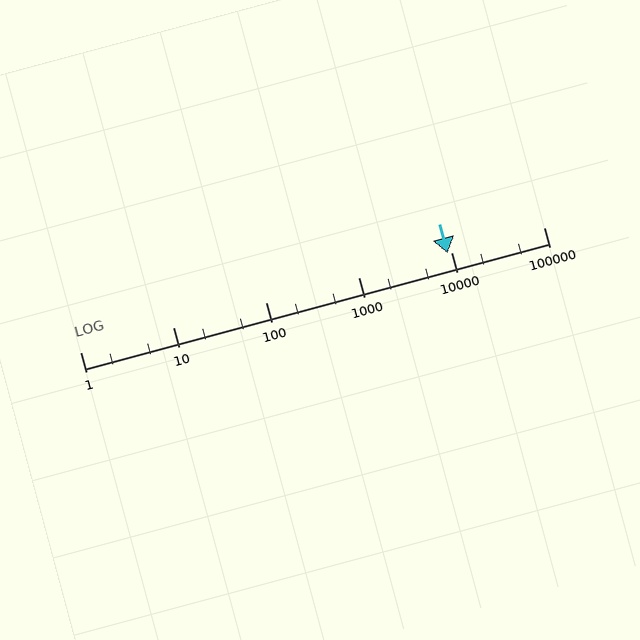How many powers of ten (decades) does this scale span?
The scale spans 5 decades, from 1 to 100000.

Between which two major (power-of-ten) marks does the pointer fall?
The pointer is between 1000 and 10000.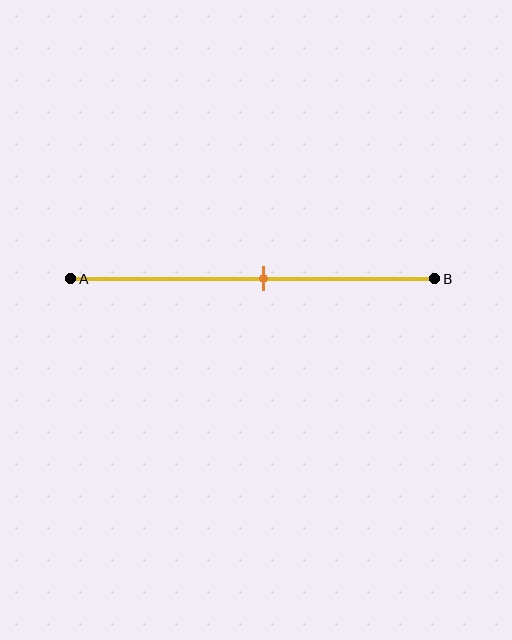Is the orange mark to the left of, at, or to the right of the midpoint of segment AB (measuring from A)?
The orange mark is approximately at the midpoint of segment AB.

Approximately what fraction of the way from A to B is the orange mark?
The orange mark is approximately 55% of the way from A to B.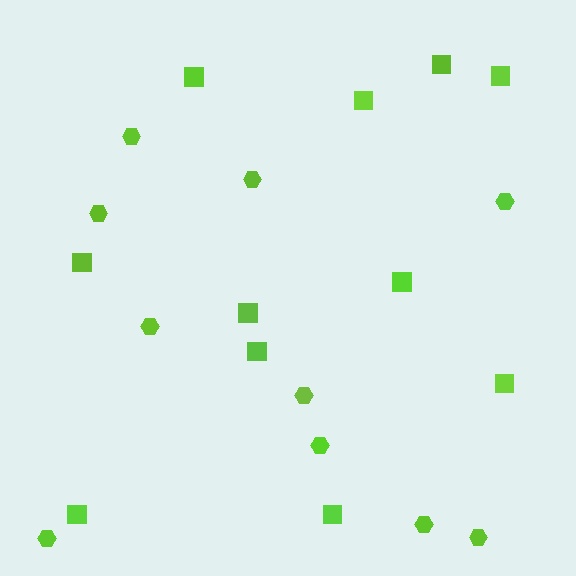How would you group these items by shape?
There are 2 groups: one group of hexagons (10) and one group of squares (11).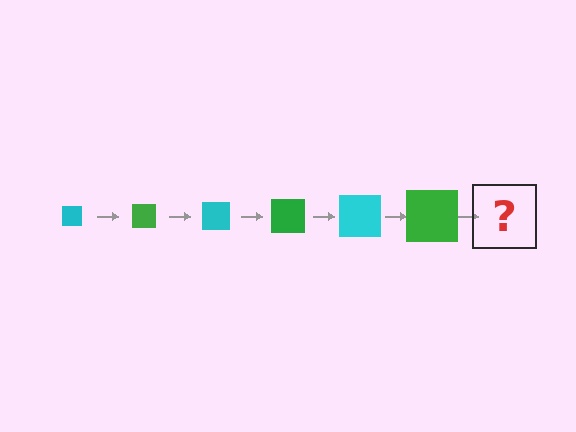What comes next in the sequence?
The next element should be a cyan square, larger than the previous one.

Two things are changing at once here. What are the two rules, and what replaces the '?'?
The two rules are that the square grows larger each step and the color cycles through cyan and green. The '?' should be a cyan square, larger than the previous one.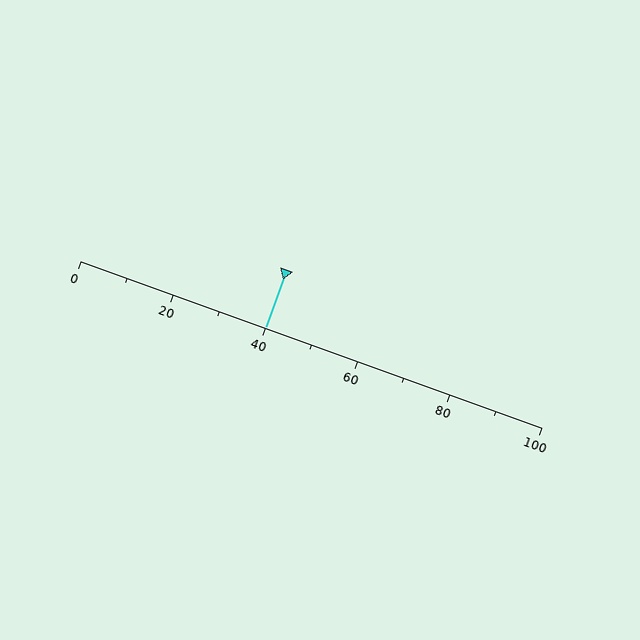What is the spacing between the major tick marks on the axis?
The major ticks are spaced 20 apart.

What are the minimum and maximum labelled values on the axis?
The axis runs from 0 to 100.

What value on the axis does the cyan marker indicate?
The marker indicates approximately 40.